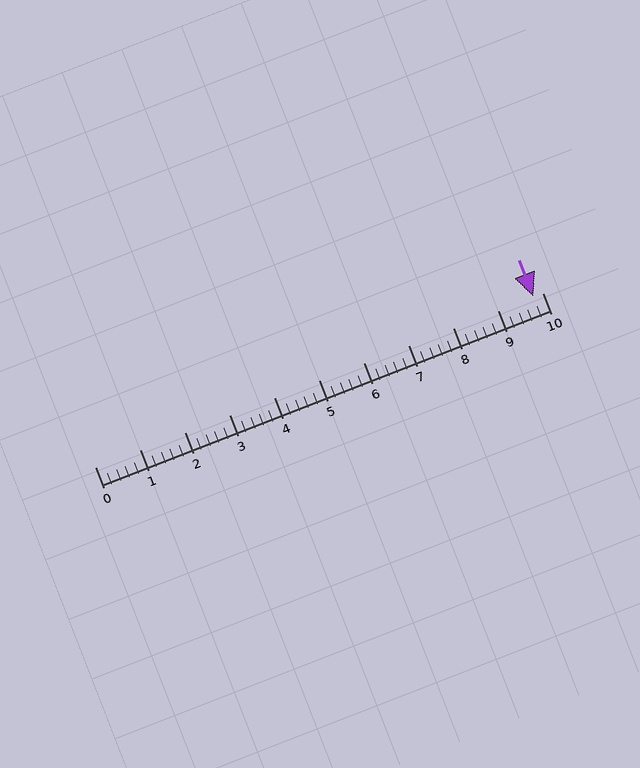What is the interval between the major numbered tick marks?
The major tick marks are spaced 1 units apart.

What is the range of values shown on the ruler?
The ruler shows values from 0 to 10.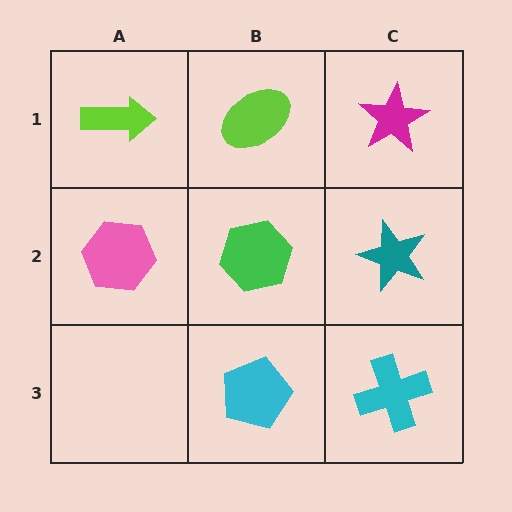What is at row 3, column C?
A cyan cross.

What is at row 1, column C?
A magenta star.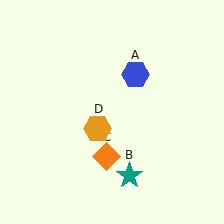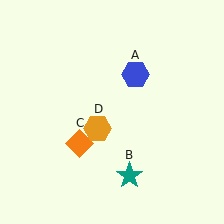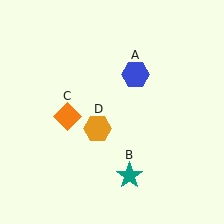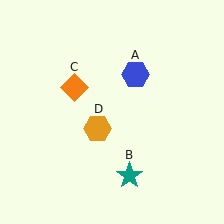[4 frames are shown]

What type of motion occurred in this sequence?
The orange diamond (object C) rotated clockwise around the center of the scene.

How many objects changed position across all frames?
1 object changed position: orange diamond (object C).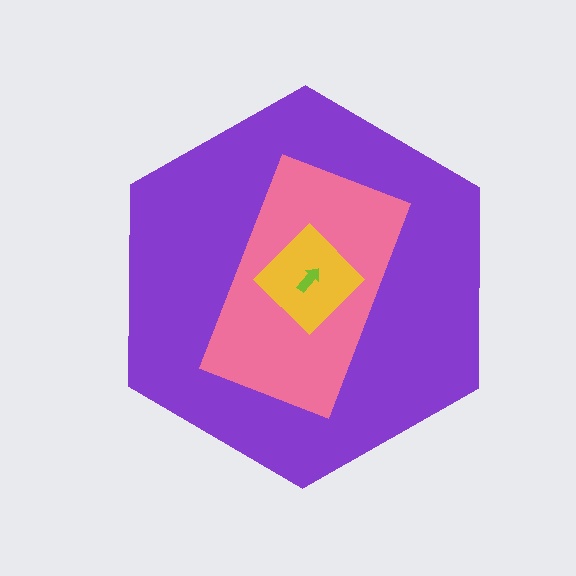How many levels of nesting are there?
4.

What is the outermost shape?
The purple hexagon.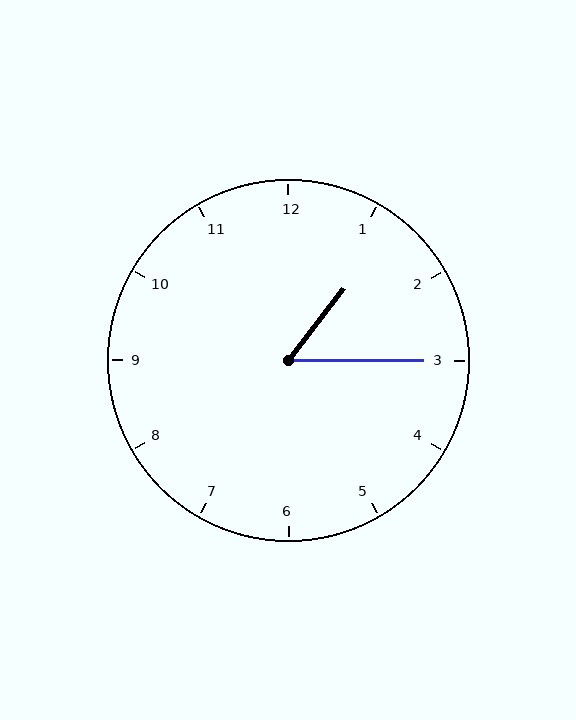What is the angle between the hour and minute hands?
Approximately 52 degrees.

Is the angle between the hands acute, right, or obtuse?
It is acute.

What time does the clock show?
1:15.